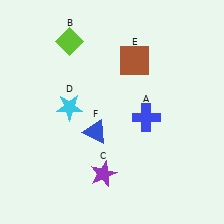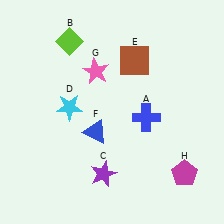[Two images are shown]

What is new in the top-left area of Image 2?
A pink star (G) was added in the top-left area of Image 2.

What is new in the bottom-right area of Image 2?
A magenta pentagon (H) was added in the bottom-right area of Image 2.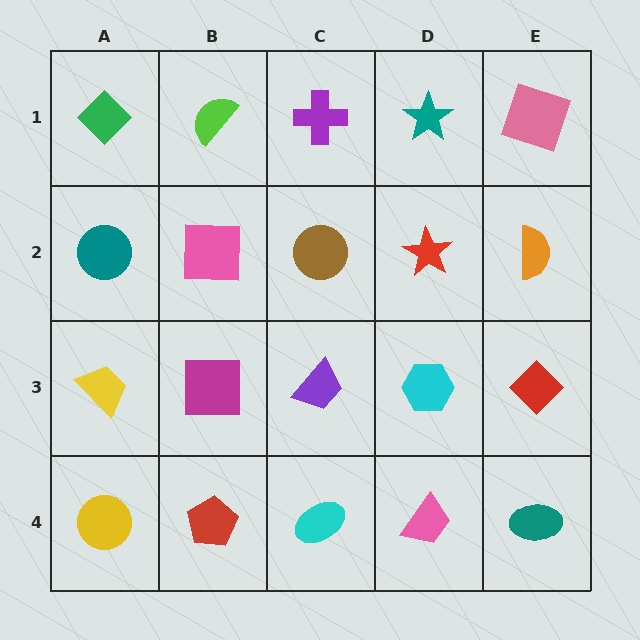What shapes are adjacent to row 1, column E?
An orange semicircle (row 2, column E), a teal star (row 1, column D).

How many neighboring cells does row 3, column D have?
4.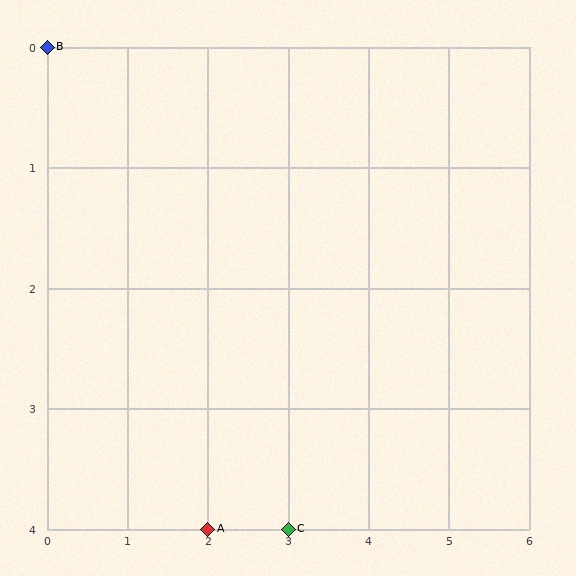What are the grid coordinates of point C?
Point C is at grid coordinates (3, 4).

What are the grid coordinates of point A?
Point A is at grid coordinates (2, 4).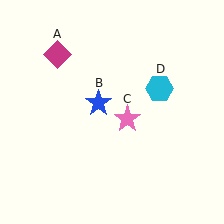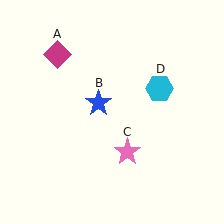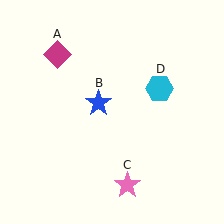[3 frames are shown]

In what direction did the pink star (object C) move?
The pink star (object C) moved down.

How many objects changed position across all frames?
1 object changed position: pink star (object C).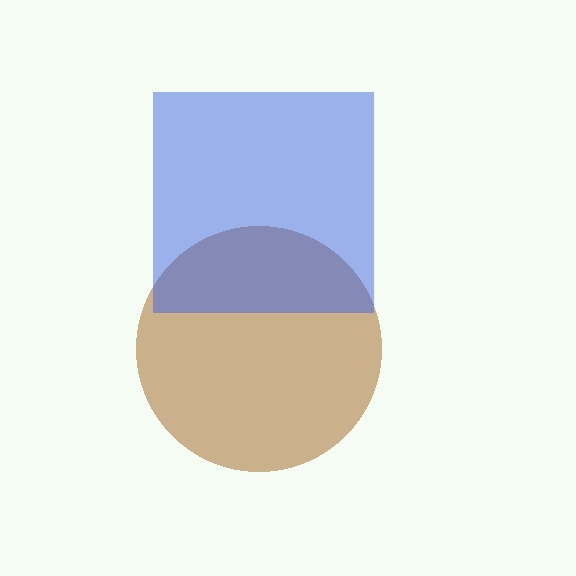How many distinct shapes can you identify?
There are 2 distinct shapes: a brown circle, a blue square.